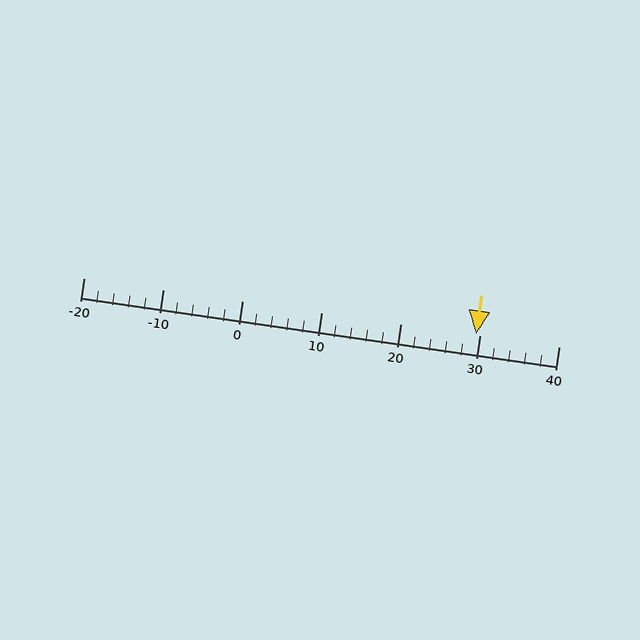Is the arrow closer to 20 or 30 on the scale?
The arrow is closer to 30.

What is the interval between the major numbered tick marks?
The major tick marks are spaced 10 units apart.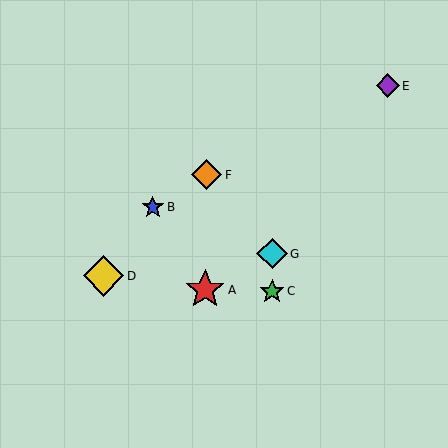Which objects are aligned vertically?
Objects C, G are aligned vertically.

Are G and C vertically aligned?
Yes, both are at x≈272.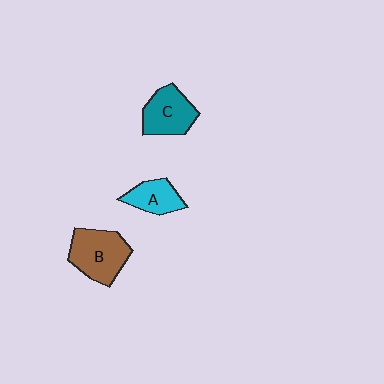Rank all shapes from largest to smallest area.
From largest to smallest: B (brown), C (teal), A (cyan).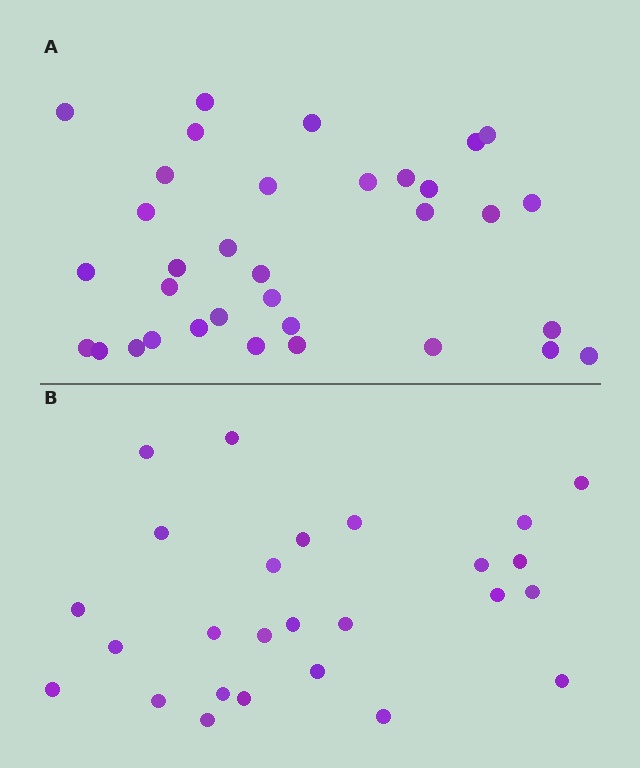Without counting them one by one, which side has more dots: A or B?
Region A (the top region) has more dots.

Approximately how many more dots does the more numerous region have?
Region A has roughly 8 or so more dots than region B.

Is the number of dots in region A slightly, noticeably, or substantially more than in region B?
Region A has noticeably more, but not dramatically so. The ratio is roughly 1.3 to 1.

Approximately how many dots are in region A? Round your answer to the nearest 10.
About 30 dots. (The exact count is 34, which rounds to 30.)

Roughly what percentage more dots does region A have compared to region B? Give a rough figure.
About 30% more.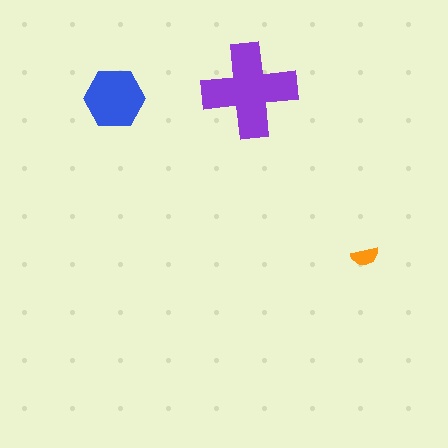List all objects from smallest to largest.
The orange semicircle, the blue hexagon, the purple cross.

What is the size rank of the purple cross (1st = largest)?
1st.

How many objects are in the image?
There are 3 objects in the image.